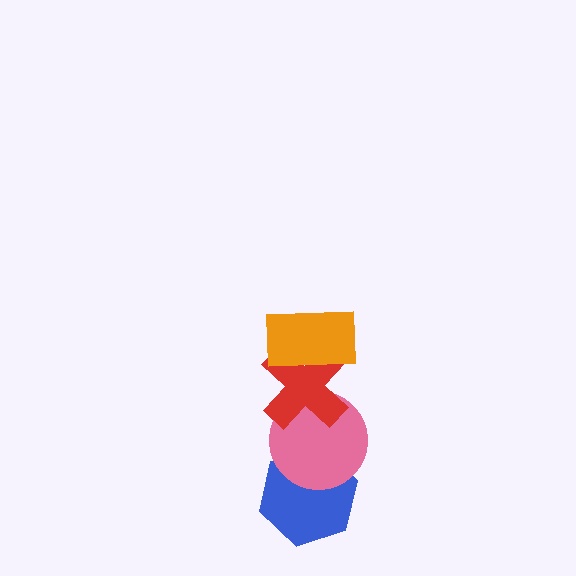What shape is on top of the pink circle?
The red cross is on top of the pink circle.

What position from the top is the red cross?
The red cross is 2nd from the top.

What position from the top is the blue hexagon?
The blue hexagon is 4th from the top.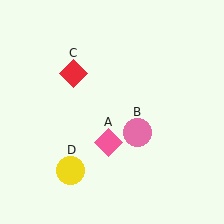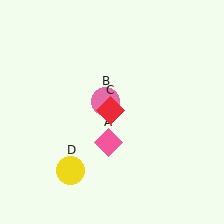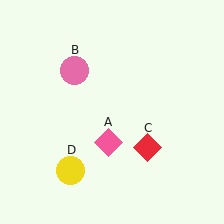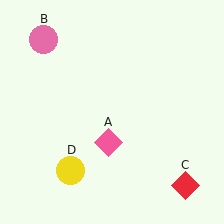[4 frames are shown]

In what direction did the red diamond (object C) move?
The red diamond (object C) moved down and to the right.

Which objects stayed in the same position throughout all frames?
Pink diamond (object A) and yellow circle (object D) remained stationary.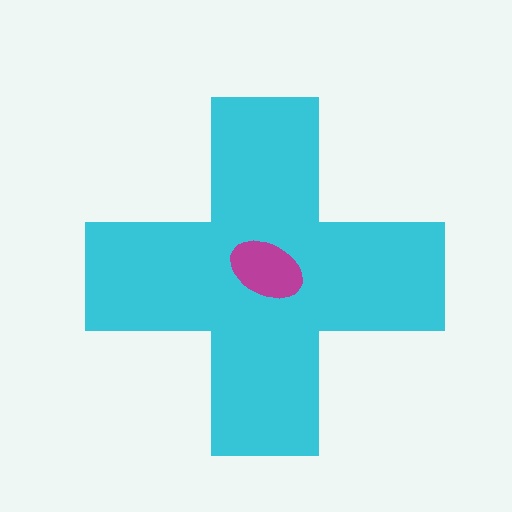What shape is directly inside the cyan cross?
The magenta ellipse.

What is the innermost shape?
The magenta ellipse.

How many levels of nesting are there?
2.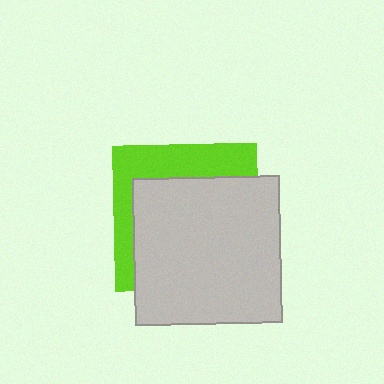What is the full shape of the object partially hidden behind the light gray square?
The partially hidden object is a lime square.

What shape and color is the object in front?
The object in front is a light gray square.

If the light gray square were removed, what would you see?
You would see the complete lime square.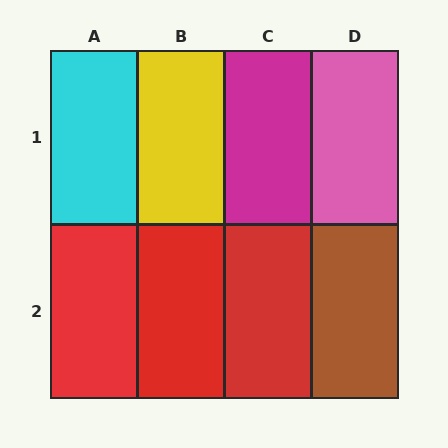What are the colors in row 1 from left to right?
Cyan, yellow, magenta, pink.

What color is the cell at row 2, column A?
Red.